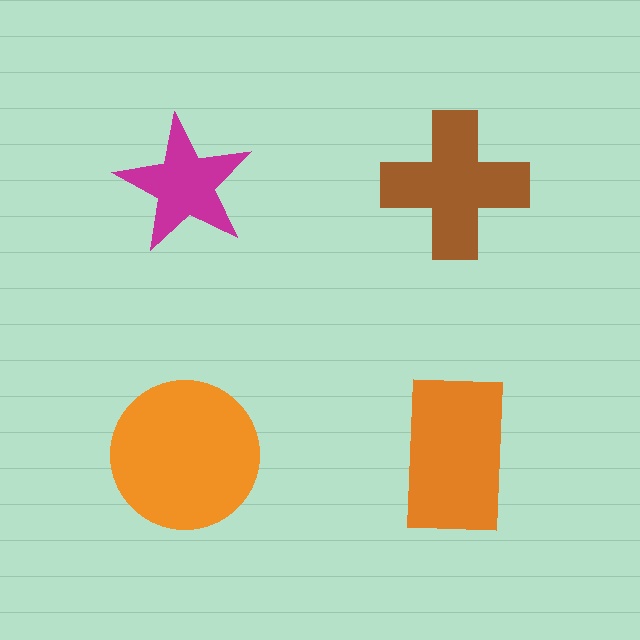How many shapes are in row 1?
2 shapes.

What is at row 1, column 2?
A brown cross.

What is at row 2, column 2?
An orange rectangle.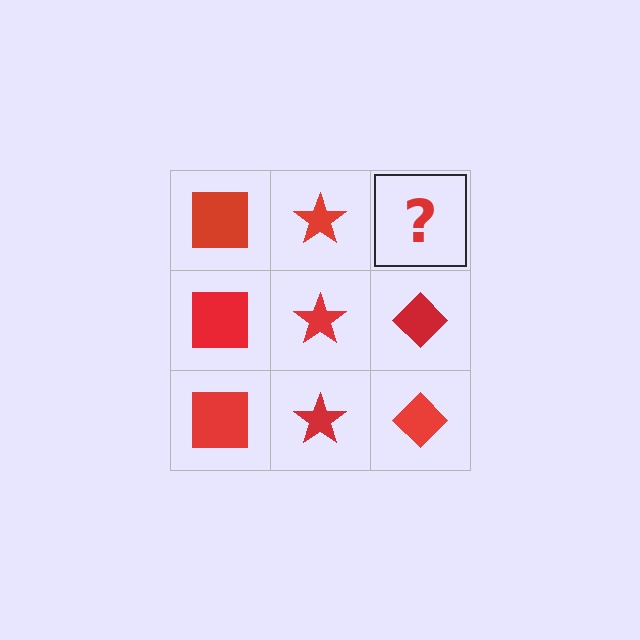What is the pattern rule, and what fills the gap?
The rule is that each column has a consistent shape. The gap should be filled with a red diamond.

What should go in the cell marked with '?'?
The missing cell should contain a red diamond.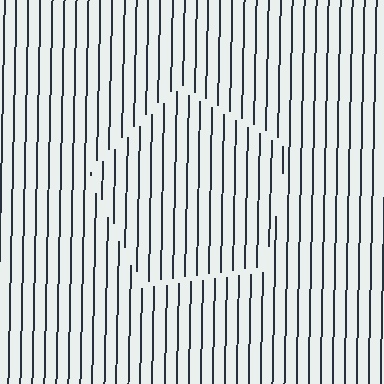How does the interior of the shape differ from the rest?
The interior of the shape contains the same grating, shifted by half a period — the contour is defined by the phase discontinuity where line-ends from the inner and outer gratings abut.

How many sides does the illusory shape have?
5 sides — the line-ends trace a pentagon.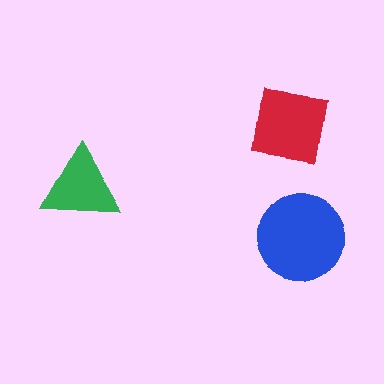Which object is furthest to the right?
The blue circle is rightmost.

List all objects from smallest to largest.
The green triangle, the red square, the blue circle.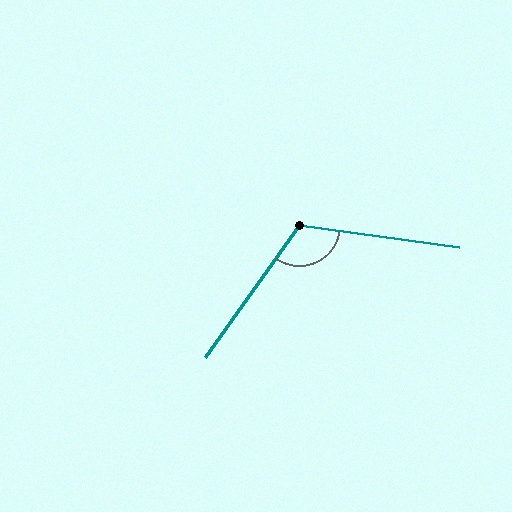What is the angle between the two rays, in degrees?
Approximately 117 degrees.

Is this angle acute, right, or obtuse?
It is obtuse.